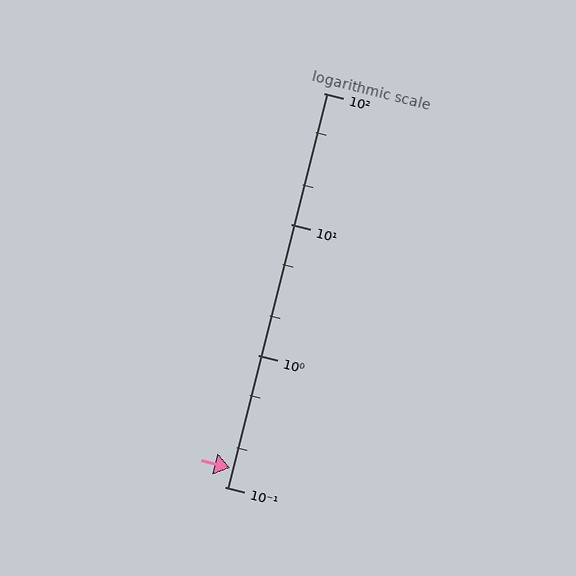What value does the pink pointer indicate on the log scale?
The pointer indicates approximately 0.14.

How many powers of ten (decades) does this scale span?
The scale spans 3 decades, from 0.1 to 100.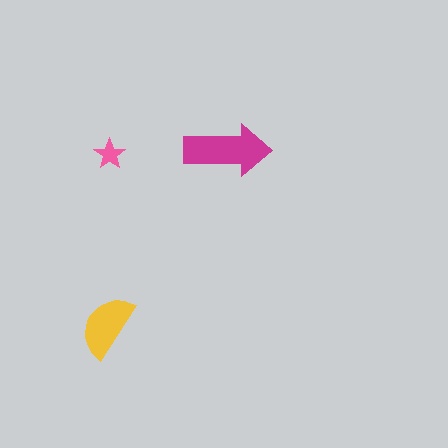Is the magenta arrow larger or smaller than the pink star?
Larger.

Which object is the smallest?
The pink star.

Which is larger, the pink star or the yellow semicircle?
The yellow semicircle.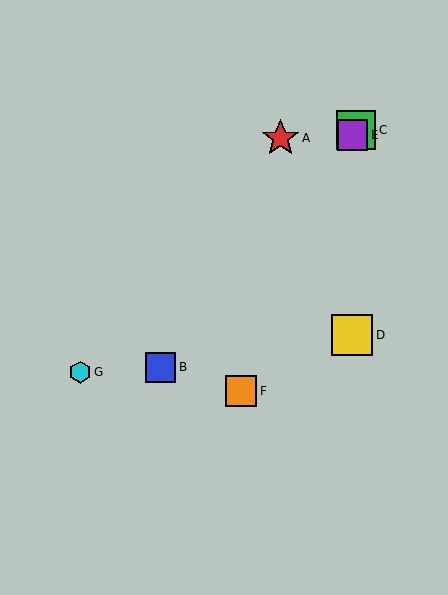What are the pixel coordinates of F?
Object F is at (241, 391).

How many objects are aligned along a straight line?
3 objects (B, C, E) are aligned along a straight line.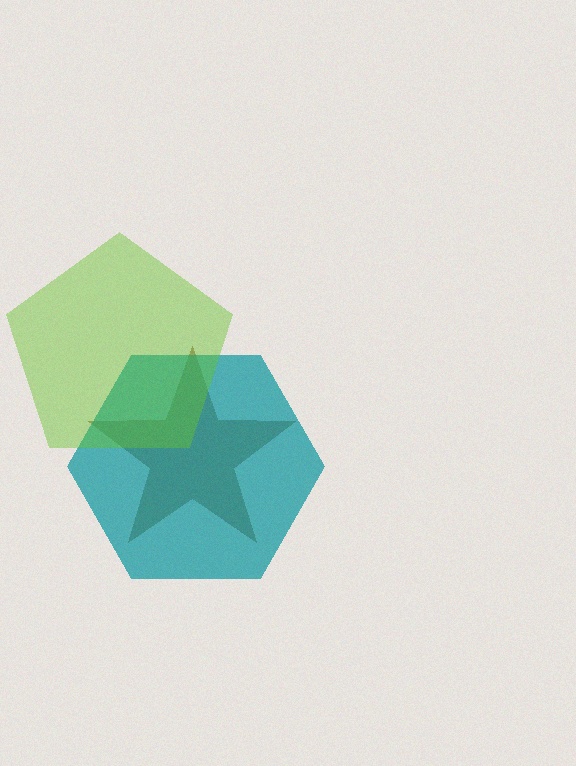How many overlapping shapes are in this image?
There are 3 overlapping shapes in the image.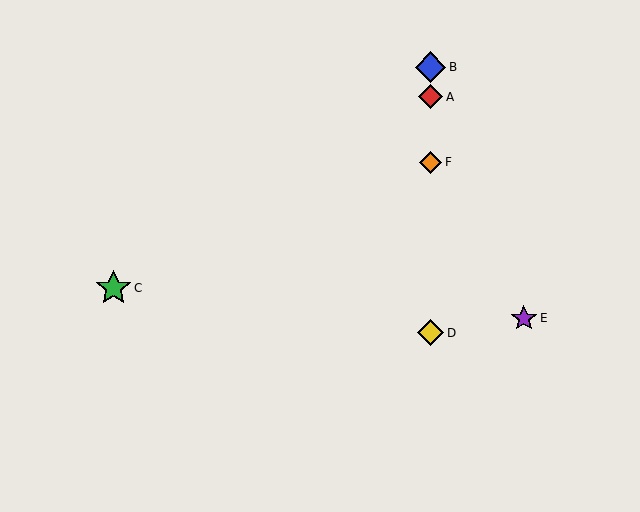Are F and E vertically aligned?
No, F is at x≈431 and E is at x≈524.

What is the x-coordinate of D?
Object D is at x≈431.